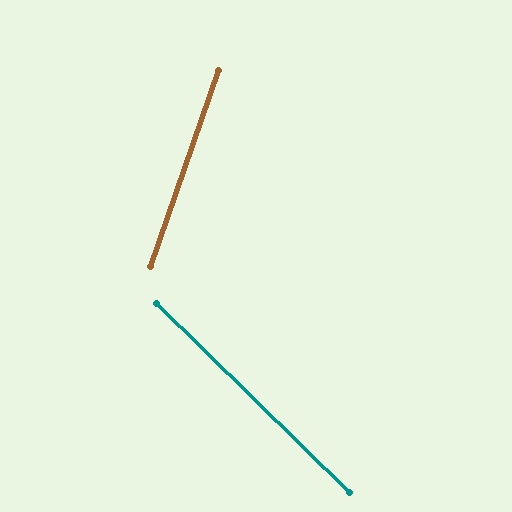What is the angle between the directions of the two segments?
Approximately 65 degrees.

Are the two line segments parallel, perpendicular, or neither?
Neither parallel nor perpendicular — they differ by about 65°.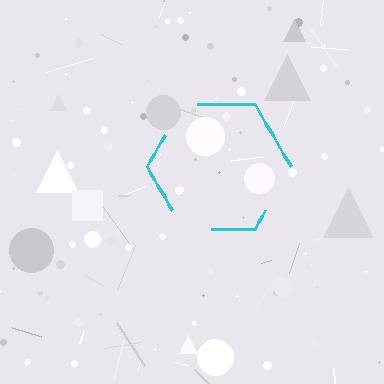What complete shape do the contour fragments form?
The contour fragments form a hexagon.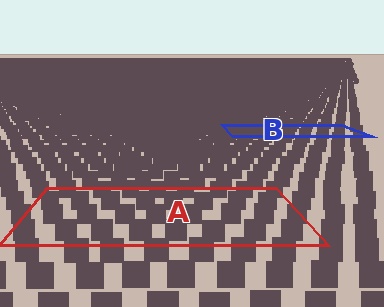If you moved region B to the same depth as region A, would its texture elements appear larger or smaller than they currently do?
They would appear larger. At a closer depth, the same texture elements are projected at a bigger on-screen size.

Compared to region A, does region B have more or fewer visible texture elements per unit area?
Region B has more texture elements per unit area — they are packed more densely because it is farther away.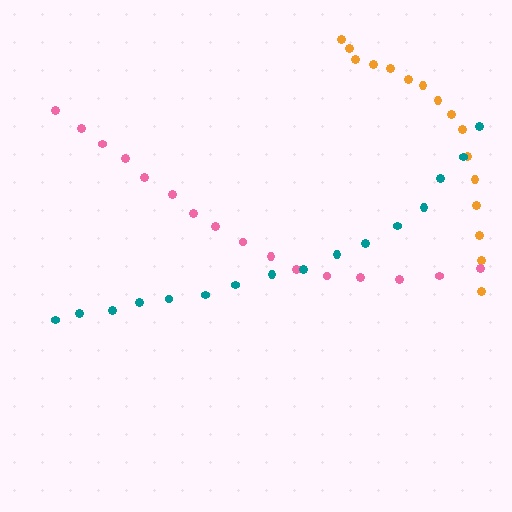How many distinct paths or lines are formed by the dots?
There are 3 distinct paths.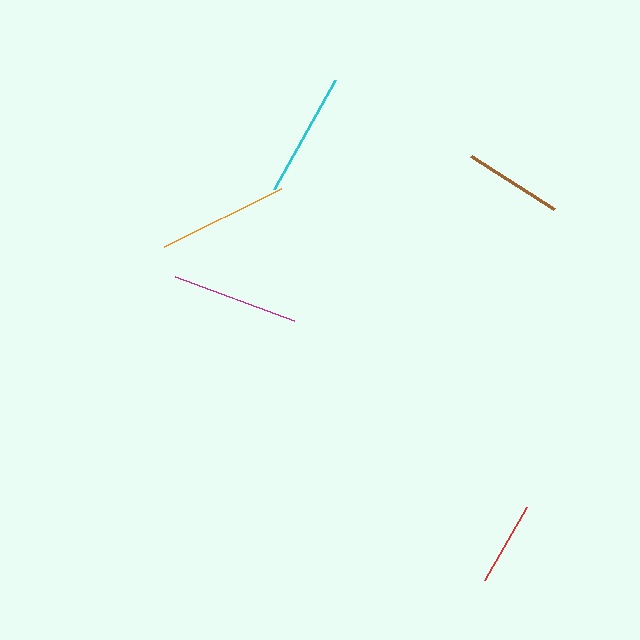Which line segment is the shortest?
The red line is the shortest at approximately 84 pixels.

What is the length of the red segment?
The red segment is approximately 84 pixels long.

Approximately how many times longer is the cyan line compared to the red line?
The cyan line is approximately 1.5 times the length of the red line.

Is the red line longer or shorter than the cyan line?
The cyan line is longer than the red line.